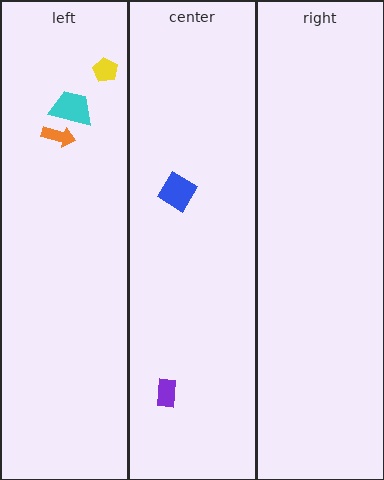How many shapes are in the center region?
2.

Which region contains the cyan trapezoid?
The left region.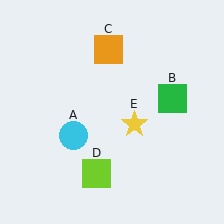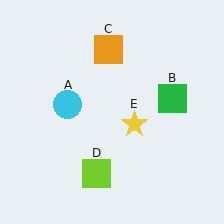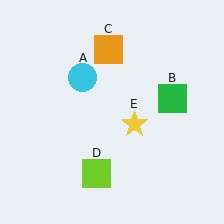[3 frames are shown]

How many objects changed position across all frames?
1 object changed position: cyan circle (object A).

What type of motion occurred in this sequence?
The cyan circle (object A) rotated clockwise around the center of the scene.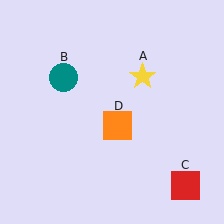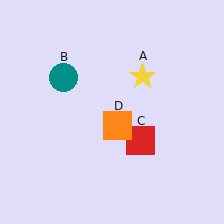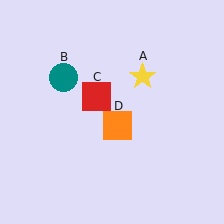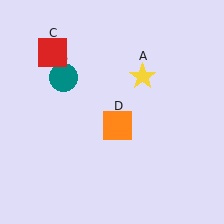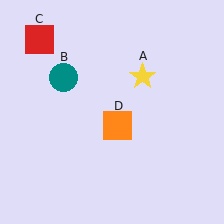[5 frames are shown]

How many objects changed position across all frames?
1 object changed position: red square (object C).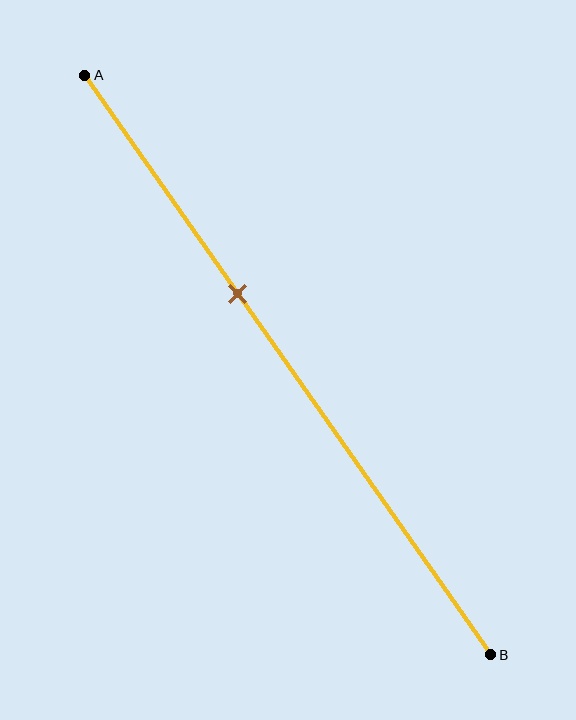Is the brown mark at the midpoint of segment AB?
No, the mark is at about 40% from A, not at the 50% midpoint.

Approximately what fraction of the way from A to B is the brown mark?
The brown mark is approximately 40% of the way from A to B.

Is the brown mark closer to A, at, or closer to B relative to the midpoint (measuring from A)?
The brown mark is closer to point A than the midpoint of segment AB.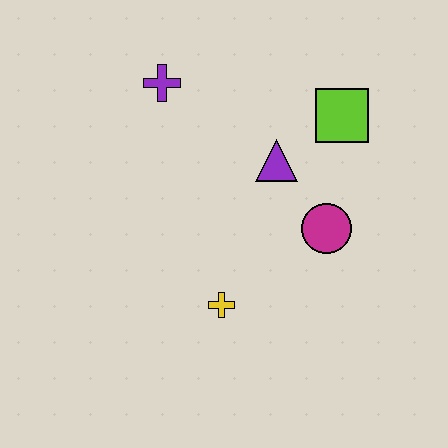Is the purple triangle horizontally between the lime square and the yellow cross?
Yes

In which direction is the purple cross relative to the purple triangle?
The purple cross is to the left of the purple triangle.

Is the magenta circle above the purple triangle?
No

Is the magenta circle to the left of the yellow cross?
No